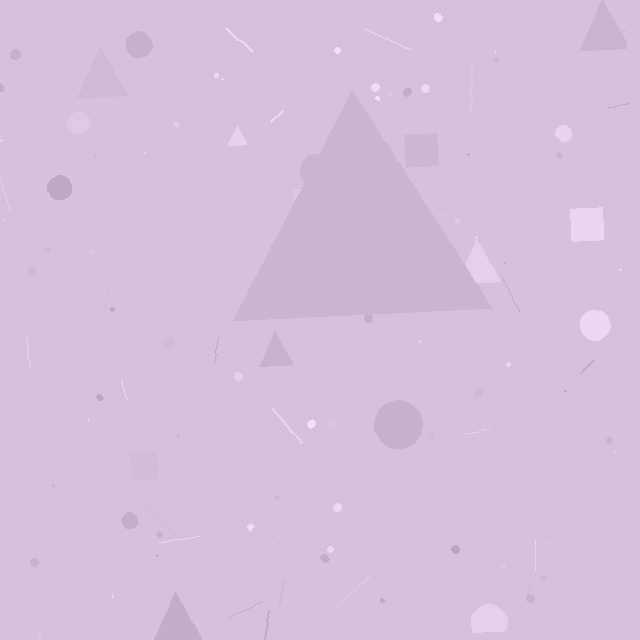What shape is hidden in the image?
A triangle is hidden in the image.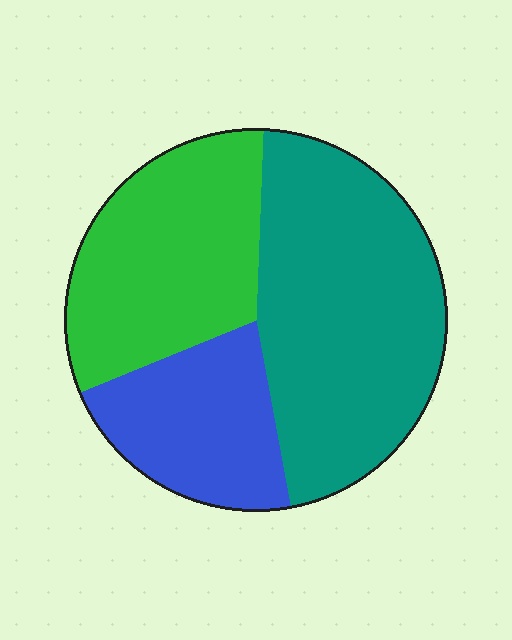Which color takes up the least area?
Blue, at roughly 20%.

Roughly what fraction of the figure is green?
Green covers roughly 30% of the figure.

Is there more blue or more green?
Green.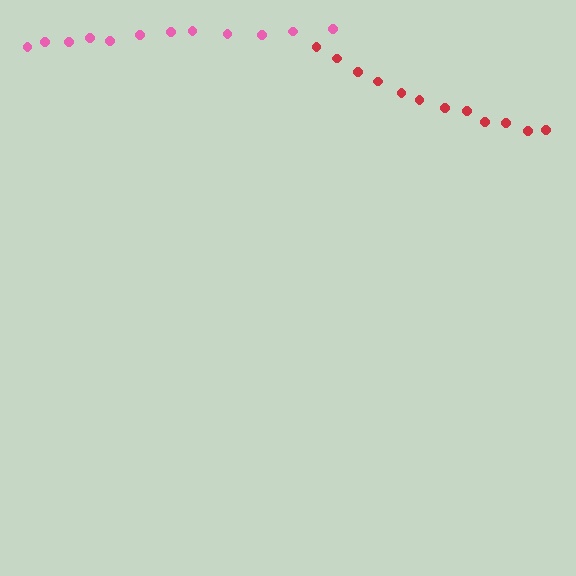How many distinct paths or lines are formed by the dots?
There are 2 distinct paths.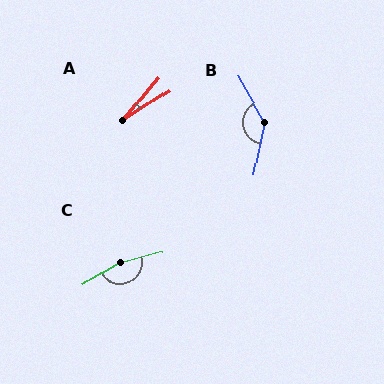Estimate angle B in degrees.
Approximately 139 degrees.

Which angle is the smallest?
A, at approximately 17 degrees.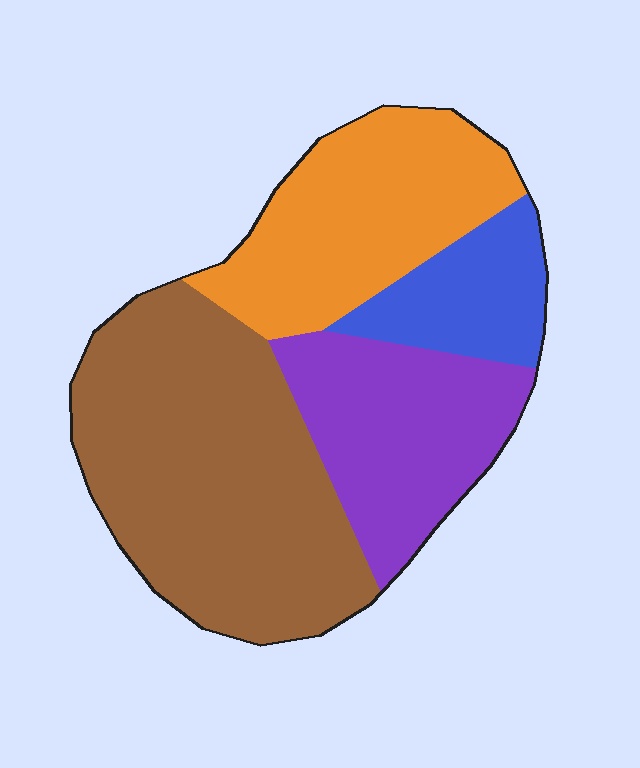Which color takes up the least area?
Blue, at roughly 10%.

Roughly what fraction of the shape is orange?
Orange covers around 25% of the shape.